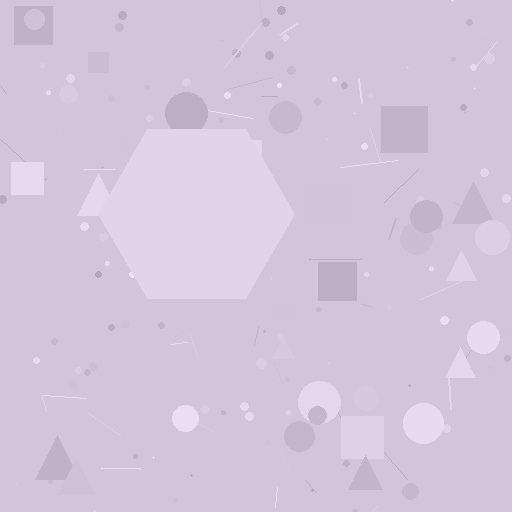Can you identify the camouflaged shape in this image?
The camouflaged shape is a hexagon.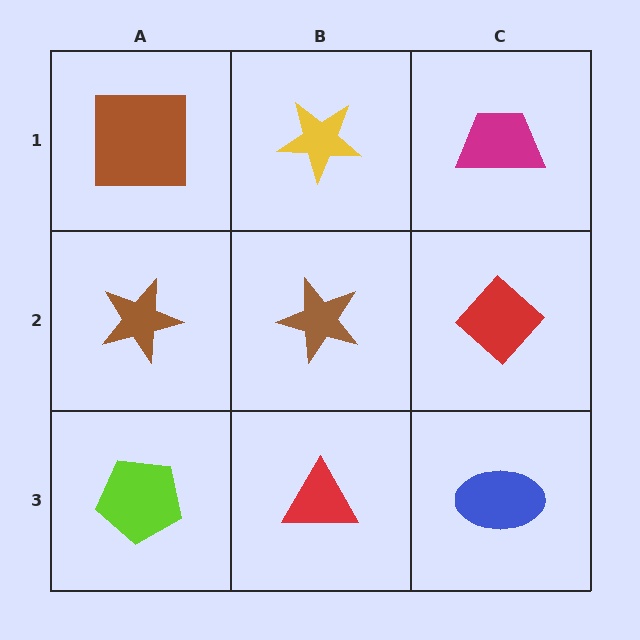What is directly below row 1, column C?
A red diamond.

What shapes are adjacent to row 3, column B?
A brown star (row 2, column B), a lime pentagon (row 3, column A), a blue ellipse (row 3, column C).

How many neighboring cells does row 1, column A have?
2.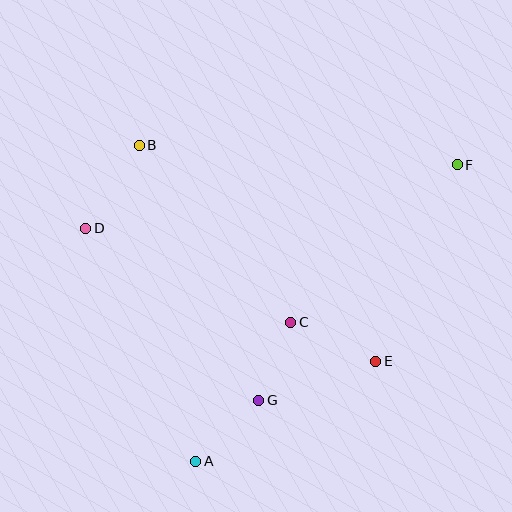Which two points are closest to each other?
Points C and G are closest to each other.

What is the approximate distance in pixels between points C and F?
The distance between C and F is approximately 229 pixels.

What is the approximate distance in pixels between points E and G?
The distance between E and G is approximately 124 pixels.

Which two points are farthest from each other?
Points A and F are farthest from each other.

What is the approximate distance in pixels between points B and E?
The distance between B and E is approximately 321 pixels.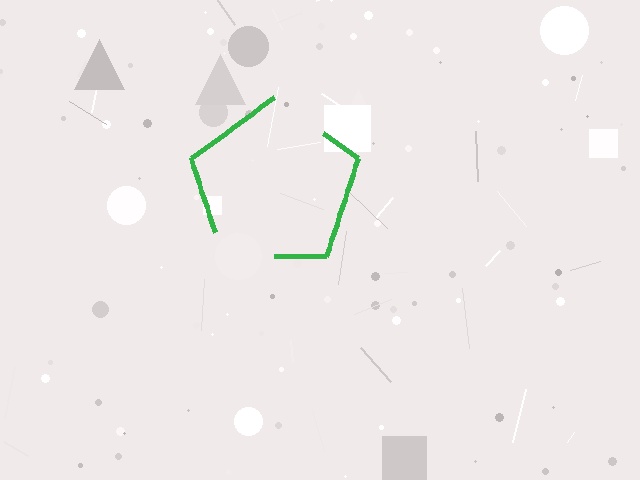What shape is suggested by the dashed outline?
The dashed outline suggests a pentagon.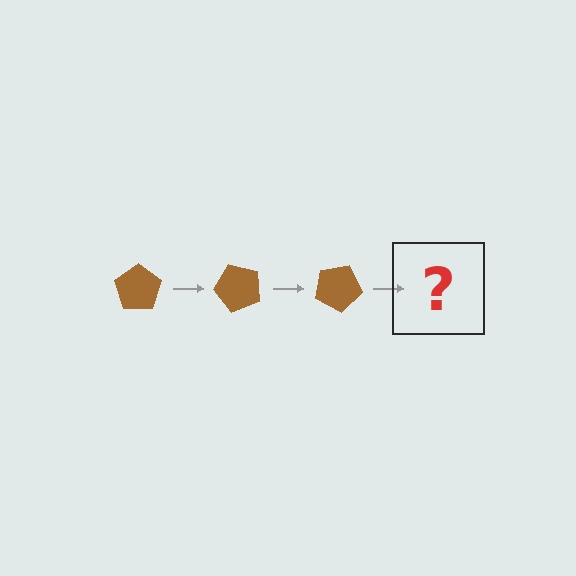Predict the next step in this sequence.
The next step is a brown pentagon rotated 150 degrees.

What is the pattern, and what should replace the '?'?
The pattern is that the pentagon rotates 50 degrees each step. The '?' should be a brown pentagon rotated 150 degrees.